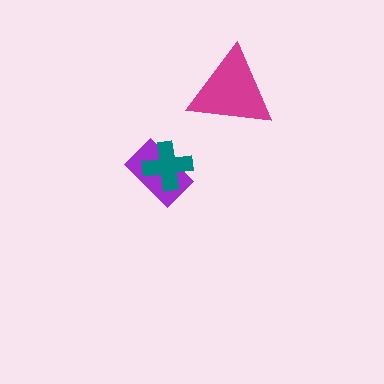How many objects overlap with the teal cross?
1 object overlaps with the teal cross.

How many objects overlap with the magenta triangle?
0 objects overlap with the magenta triangle.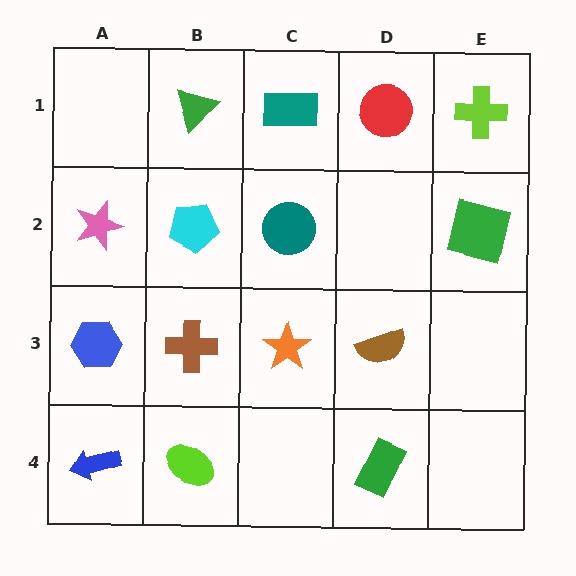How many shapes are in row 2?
4 shapes.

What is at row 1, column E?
A lime cross.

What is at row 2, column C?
A teal circle.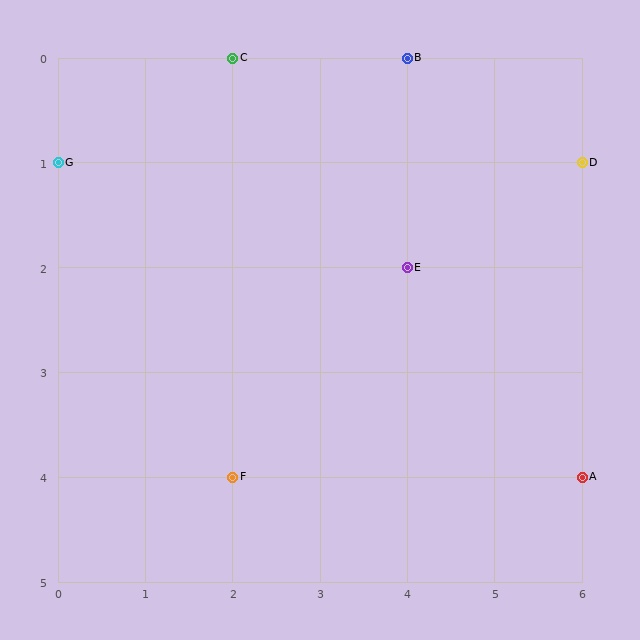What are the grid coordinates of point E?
Point E is at grid coordinates (4, 2).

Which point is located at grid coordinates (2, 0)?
Point C is at (2, 0).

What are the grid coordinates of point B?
Point B is at grid coordinates (4, 0).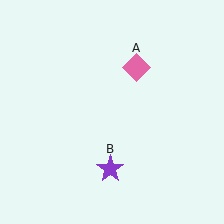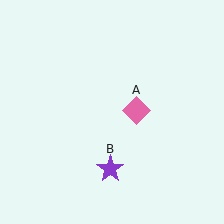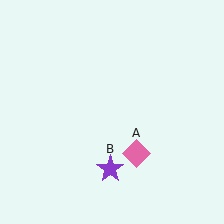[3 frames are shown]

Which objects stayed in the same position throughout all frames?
Purple star (object B) remained stationary.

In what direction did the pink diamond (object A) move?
The pink diamond (object A) moved down.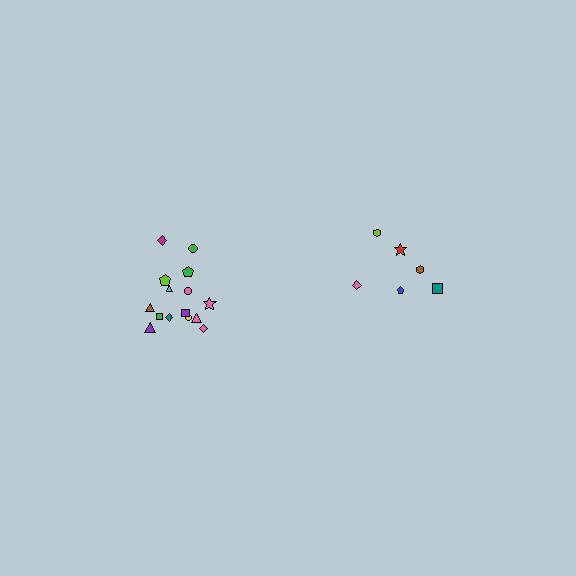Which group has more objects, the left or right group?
The left group.